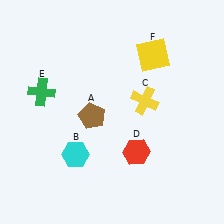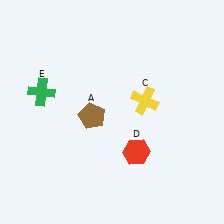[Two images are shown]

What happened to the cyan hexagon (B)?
The cyan hexagon (B) was removed in Image 2. It was in the bottom-left area of Image 1.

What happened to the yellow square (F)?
The yellow square (F) was removed in Image 2. It was in the top-right area of Image 1.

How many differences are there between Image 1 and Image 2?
There are 2 differences between the two images.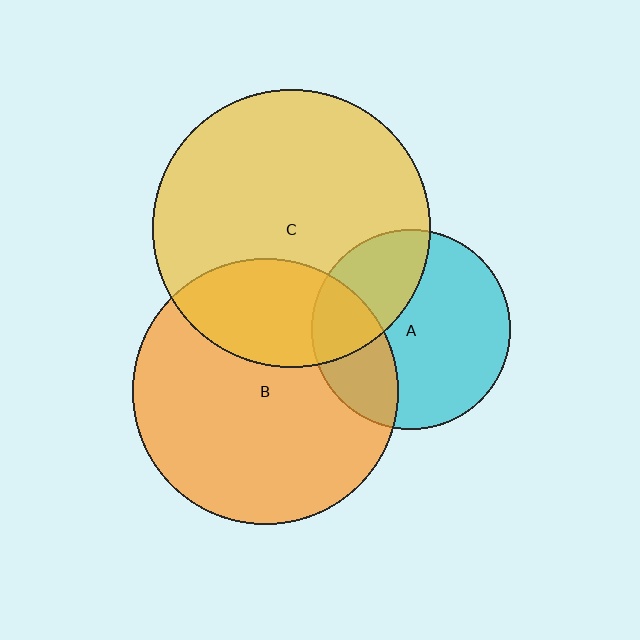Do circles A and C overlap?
Yes.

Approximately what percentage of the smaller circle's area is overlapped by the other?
Approximately 30%.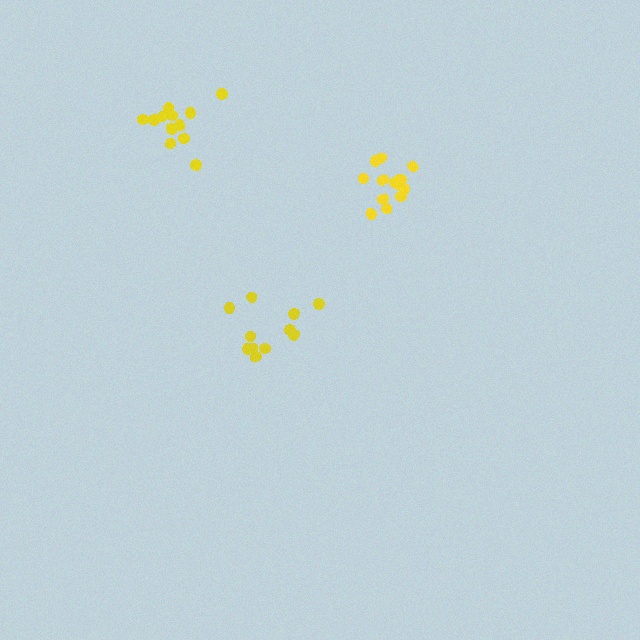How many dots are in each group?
Group 1: 11 dots, Group 2: 14 dots, Group 3: 12 dots (37 total).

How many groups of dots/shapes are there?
There are 3 groups.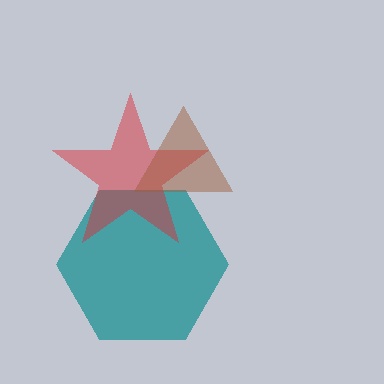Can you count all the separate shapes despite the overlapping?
Yes, there are 3 separate shapes.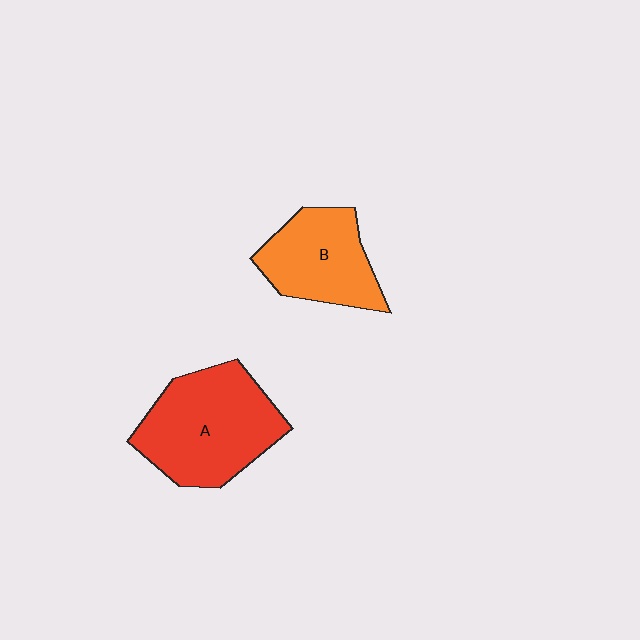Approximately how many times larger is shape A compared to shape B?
Approximately 1.4 times.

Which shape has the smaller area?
Shape B (orange).